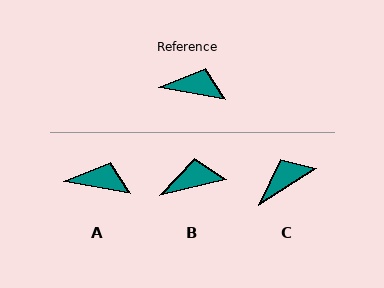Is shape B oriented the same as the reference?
No, it is off by about 24 degrees.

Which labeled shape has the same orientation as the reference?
A.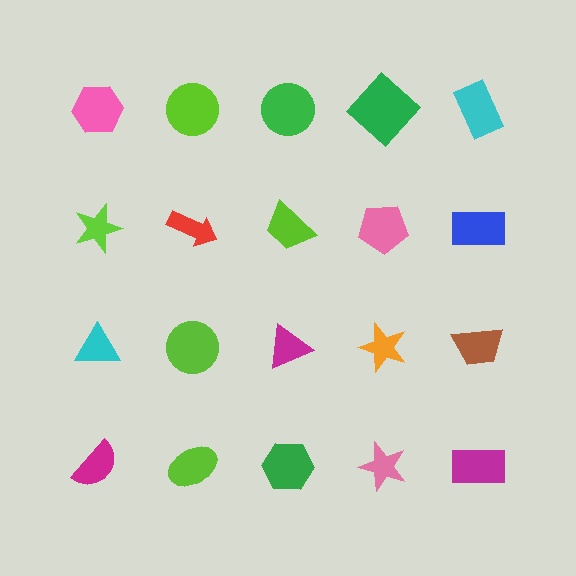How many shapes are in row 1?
5 shapes.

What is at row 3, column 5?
A brown trapezoid.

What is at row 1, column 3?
A green circle.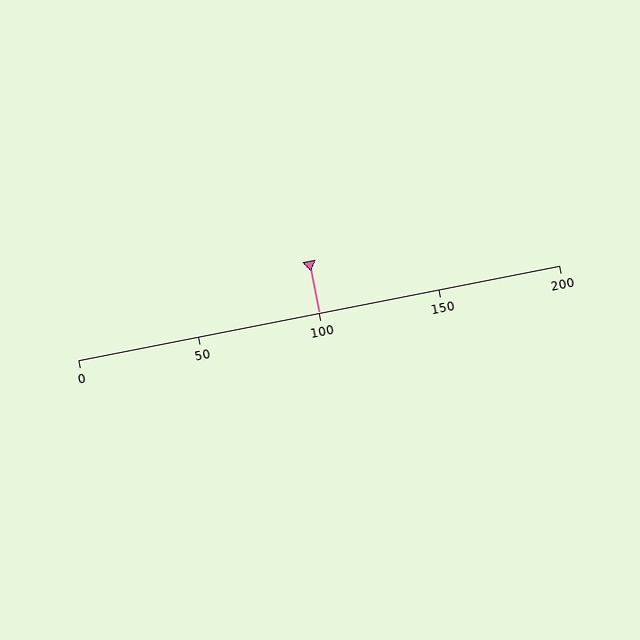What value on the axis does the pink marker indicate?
The marker indicates approximately 100.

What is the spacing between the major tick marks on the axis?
The major ticks are spaced 50 apart.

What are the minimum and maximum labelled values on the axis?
The axis runs from 0 to 200.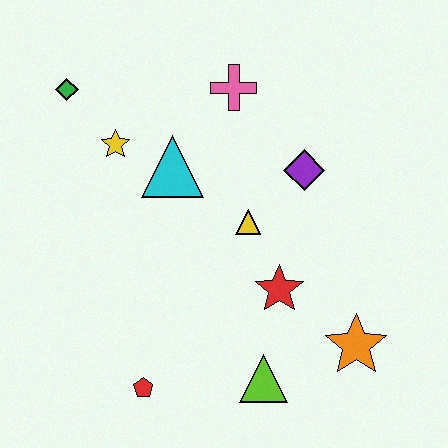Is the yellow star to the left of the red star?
Yes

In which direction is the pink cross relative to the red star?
The pink cross is above the red star.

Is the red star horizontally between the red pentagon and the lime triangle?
No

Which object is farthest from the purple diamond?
The red pentagon is farthest from the purple diamond.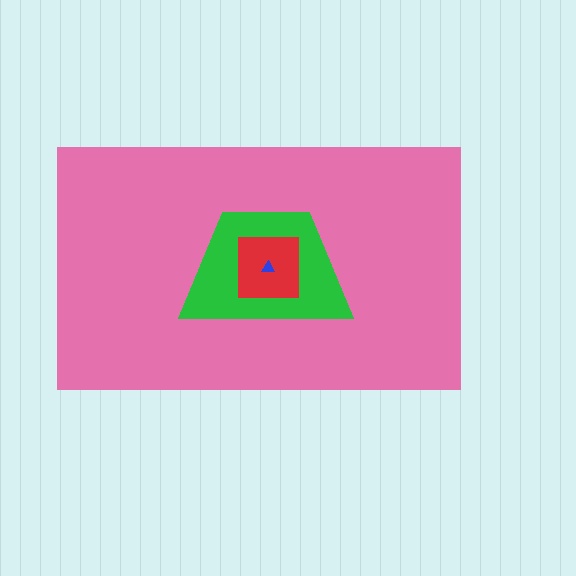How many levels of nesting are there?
4.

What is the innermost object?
The blue triangle.